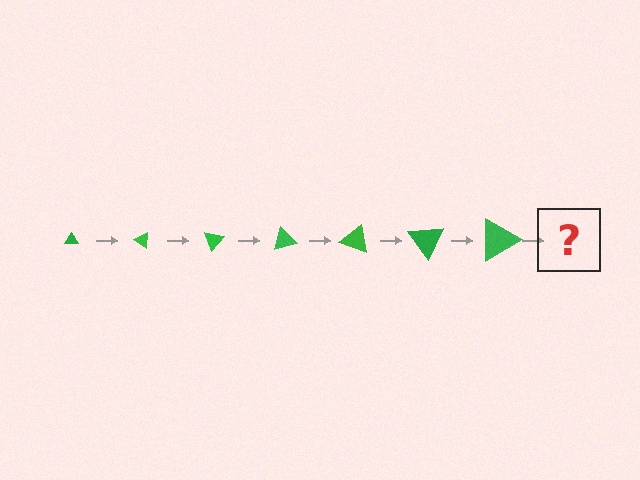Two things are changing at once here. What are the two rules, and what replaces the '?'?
The two rules are that the triangle grows larger each step and it rotates 35 degrees each step. The '?' should be a triangle, larger than the previous one and rotated 245 degrees from the start.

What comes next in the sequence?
The next element should be a triangle, larger than the previous one and rotated 245 degrees from the start.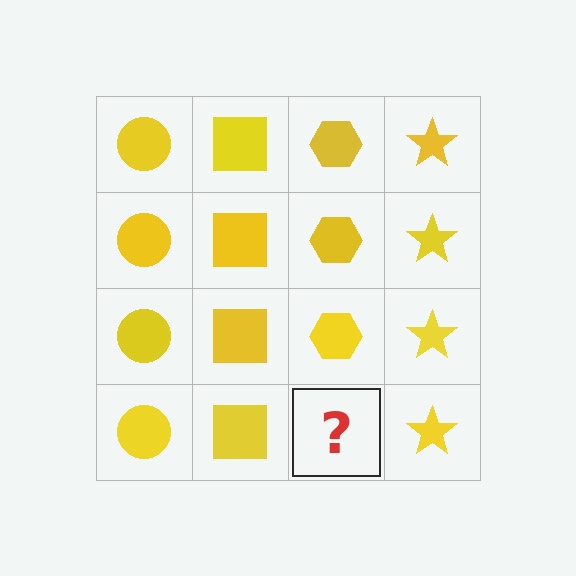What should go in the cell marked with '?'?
The missing cell should contain a yellow hexagon.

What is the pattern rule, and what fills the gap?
The rule is that each column has a consistent shape. The gap should be filled with a yellow hexagon.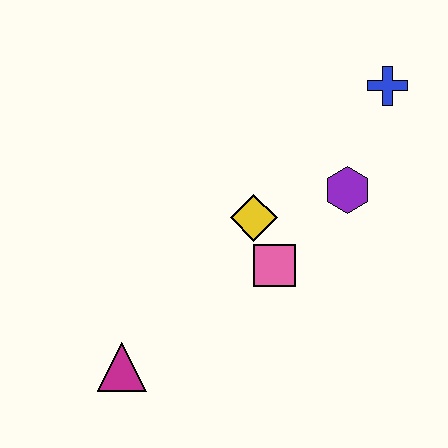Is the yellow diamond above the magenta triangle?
Yes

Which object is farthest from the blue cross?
The magenta triangle is farthest from the blue cross.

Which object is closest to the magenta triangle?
The pink square is closest to the magenta triangle.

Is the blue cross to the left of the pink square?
No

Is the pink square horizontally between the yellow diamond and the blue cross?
Yes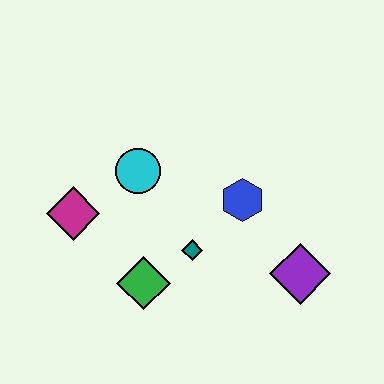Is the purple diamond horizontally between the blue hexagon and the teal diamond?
No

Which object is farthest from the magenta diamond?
The purple diamond is farthest from the magenta diamond.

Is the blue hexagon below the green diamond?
No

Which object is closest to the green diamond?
The teal diamond is closest to the green diamond.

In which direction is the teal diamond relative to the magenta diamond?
The teal diamond is to the right of the magenta diamond.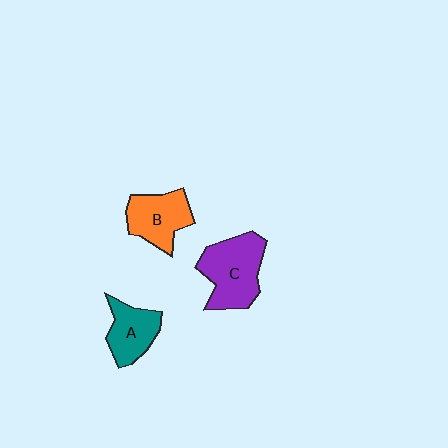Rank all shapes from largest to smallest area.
From largest to smallest: C (purple), B (orange), A (teal).